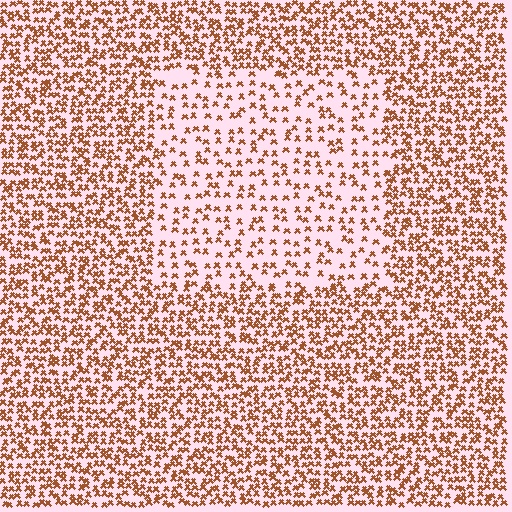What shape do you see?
I see a rectangle.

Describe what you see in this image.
The image contains small brown elements arranged at two different densities. A rectangle-shaped region is visible where the elements are less densely packed than the surrounding area.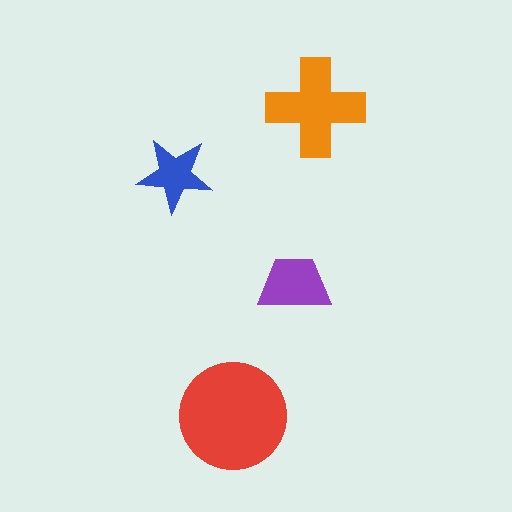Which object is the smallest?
The blue star.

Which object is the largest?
The red circle.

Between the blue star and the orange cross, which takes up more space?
The orange cross.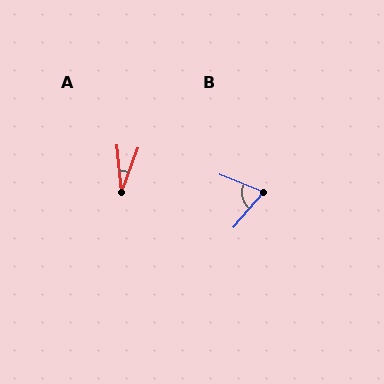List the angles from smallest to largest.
A (26°), B (71°).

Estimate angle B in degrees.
Approximately 71 degrees.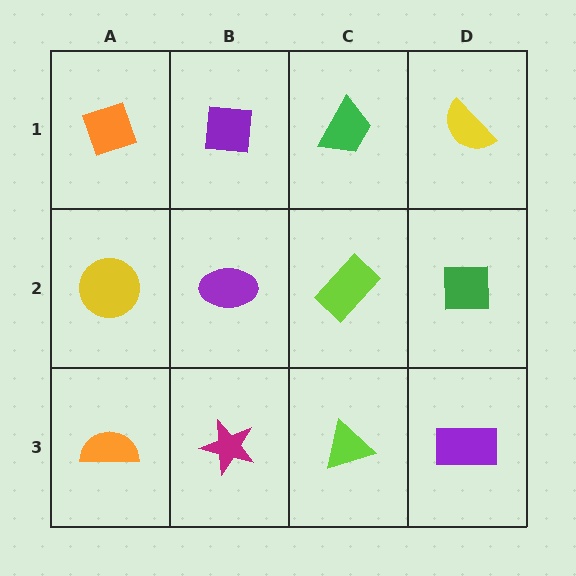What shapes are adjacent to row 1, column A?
A yellow circle (row 2, column A), a purple square (row 1, column B).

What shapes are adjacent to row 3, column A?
A yellow circle (row 2, column A), a magenta star (row 3, column B).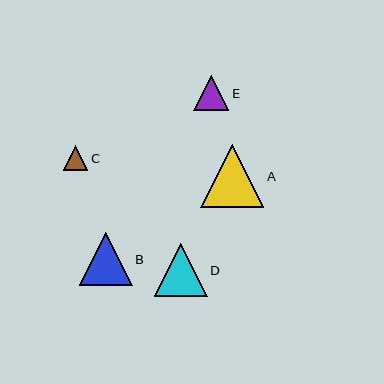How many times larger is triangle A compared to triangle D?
Triangle A is approximately 1.2 times the size of triangle D.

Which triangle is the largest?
Triangle A is the largest with a size of approximately 63 pixels.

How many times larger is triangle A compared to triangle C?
Triangle A is approximately 2.6 times the size of triangle C.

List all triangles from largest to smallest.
From largest to smallest: A, B, D, E, C.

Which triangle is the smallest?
Triangle C is the smallest with a size of approximately 24 pixels.